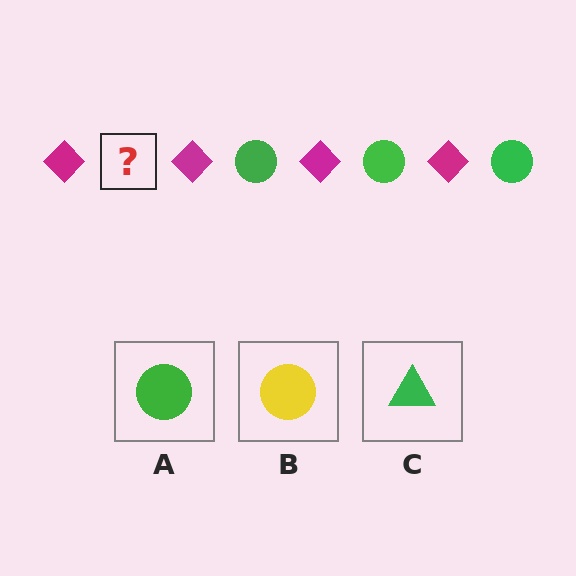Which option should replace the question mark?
Option A.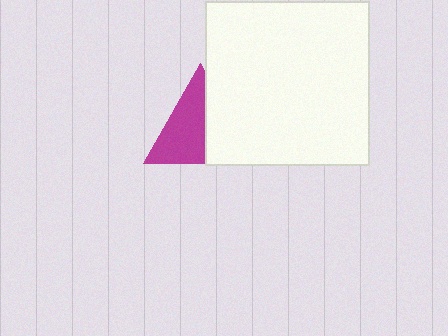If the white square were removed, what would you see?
You would see the complete magenta triangle.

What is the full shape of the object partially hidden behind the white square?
The partially hidden object is a magenta triangle.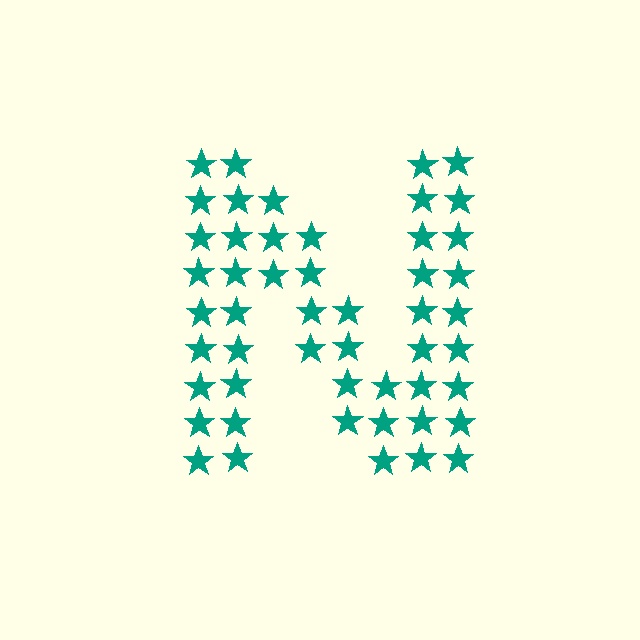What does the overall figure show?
The overall figure shows the letter N.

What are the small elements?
The small elements are stars.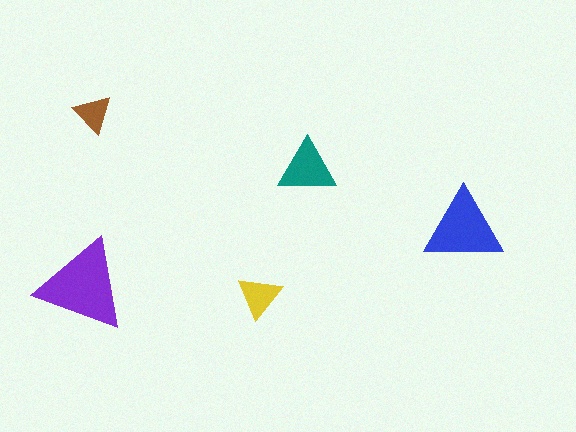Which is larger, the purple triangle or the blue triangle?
The purple one.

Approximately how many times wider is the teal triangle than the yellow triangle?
About 1.5 times wider.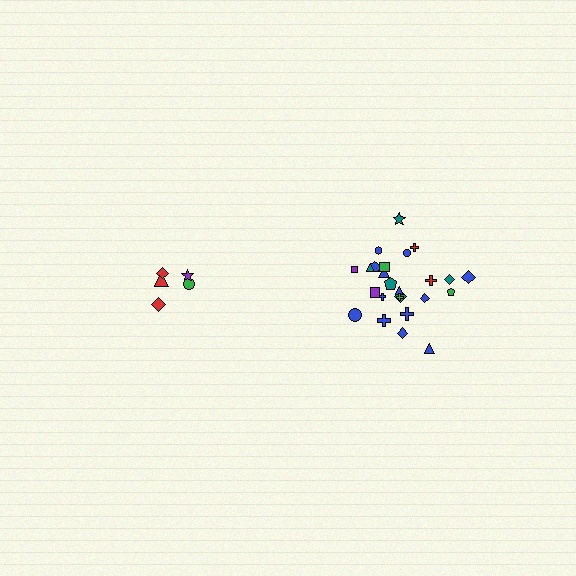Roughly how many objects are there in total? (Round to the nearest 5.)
Roughly 30 objects in total.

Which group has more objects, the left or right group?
The right group.